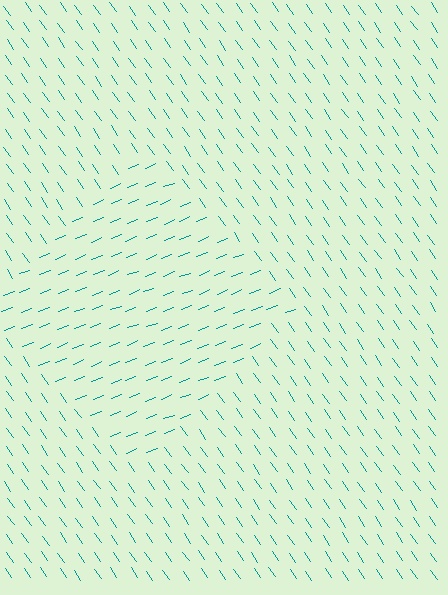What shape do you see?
I see a diamond.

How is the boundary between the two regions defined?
The boundary is defined purely by a change in line orientation (approximately 77 degrees difference). All lines are the same color and thickness.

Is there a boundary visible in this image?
Yes, there is a texture boundary formed by a change in line orientation.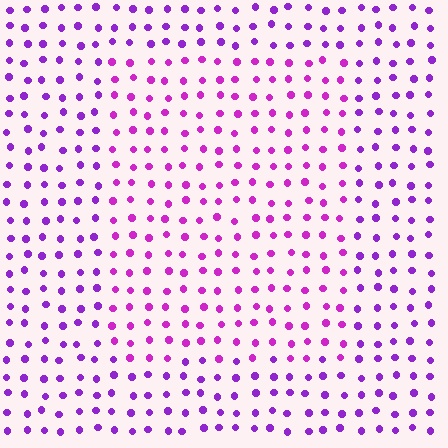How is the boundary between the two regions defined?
The boundary is defined purely by a slight shift in hue (about 24 degrees). Spacing, size, and orientation are identical on both sides.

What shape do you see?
I see a rectangle.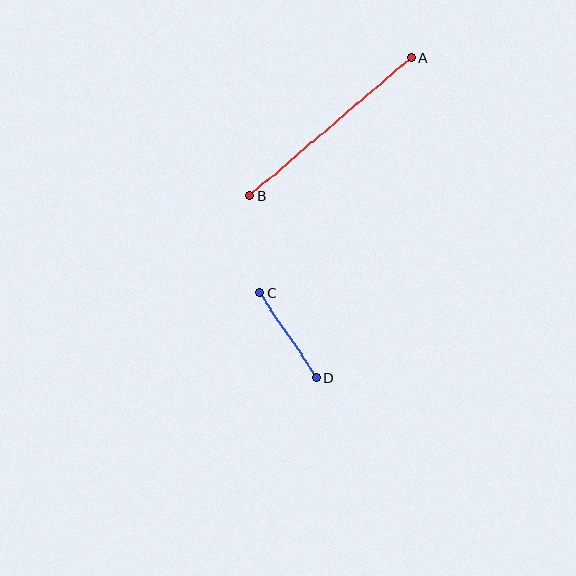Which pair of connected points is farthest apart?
Points A and B are farthest apart.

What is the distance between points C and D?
The distance is approximately 102 pixels.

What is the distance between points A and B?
The distance is approximately 213 pixels.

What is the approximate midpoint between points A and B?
The midpoint is at approximately (331, 127) pixels.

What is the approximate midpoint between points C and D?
The midpoint is at approximately (288, 335) pixels.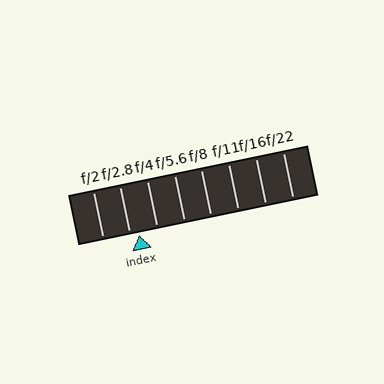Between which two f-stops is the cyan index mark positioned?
The index mark is between f/2.8 and f/4.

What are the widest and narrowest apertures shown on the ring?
The widest aperture shown is f/2 and the narrowest is f/22.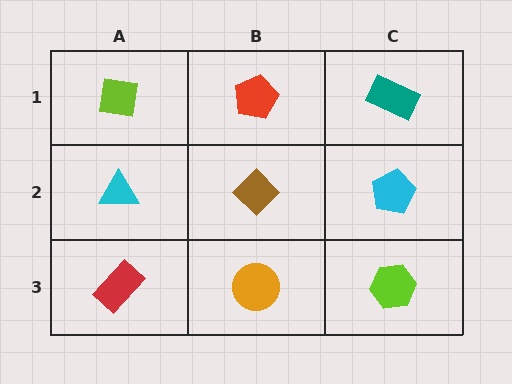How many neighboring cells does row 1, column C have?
2.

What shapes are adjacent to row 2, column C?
A teal rectangle (row 1, column C), a lime hexagon (row 3, column C), a brown diamond (row 2, column B).